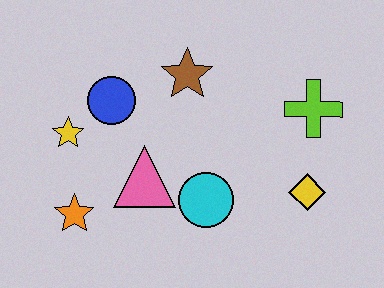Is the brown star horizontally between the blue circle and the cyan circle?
Yes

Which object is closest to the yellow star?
The blue circle is closest to the yellow star.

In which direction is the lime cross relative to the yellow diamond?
The lime cross is above the yellow diamond.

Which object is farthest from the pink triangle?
The lime cross is farthest from the pink triangle.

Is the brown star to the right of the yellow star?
Yes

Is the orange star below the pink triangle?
Yes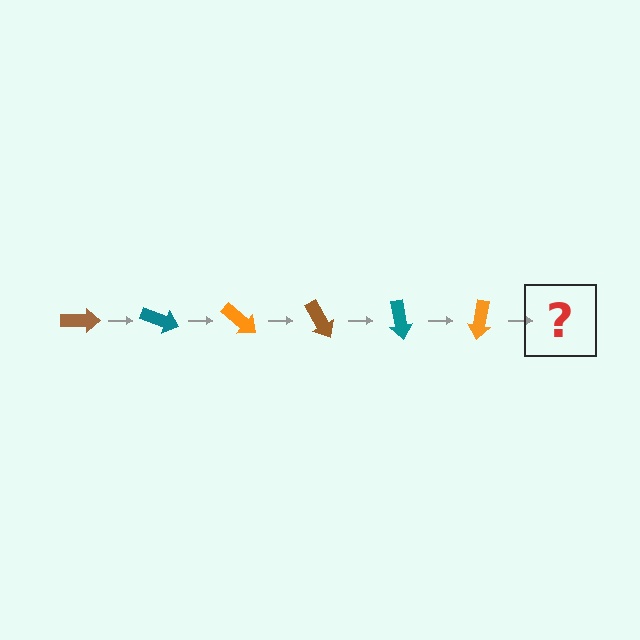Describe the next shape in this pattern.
It should be a brown arrow, rotated 120 degrees from the start.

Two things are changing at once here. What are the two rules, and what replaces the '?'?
The two rules are that it rotates 20 degrees each step and the color cycles through brown, teal, and orange. The '?' should be a brown arrow, rotated 120 degrees from the start.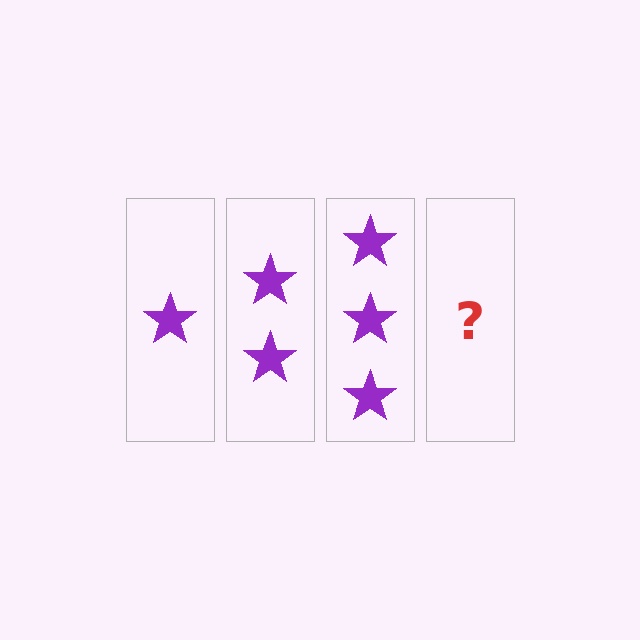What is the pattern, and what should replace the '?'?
The pattern is that each step adds one more star. The '?' should be 4 stars.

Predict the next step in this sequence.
The next step is 4 stars.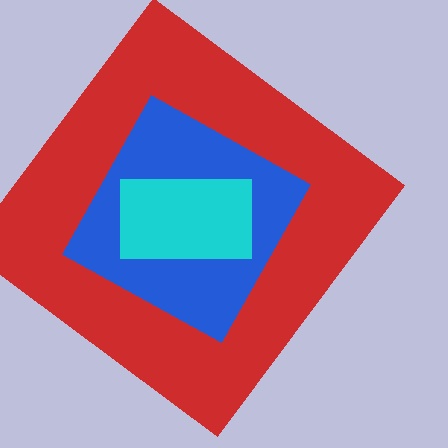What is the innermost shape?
The cyan rectangle.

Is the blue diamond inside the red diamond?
Yes.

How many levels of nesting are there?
3.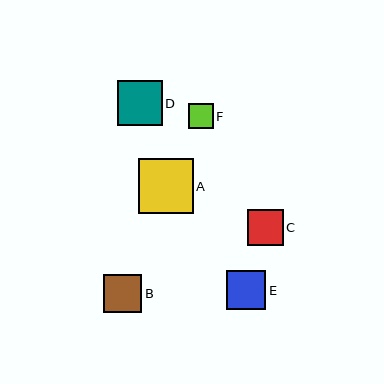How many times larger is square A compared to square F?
Square A is approximately 2.2 times the size of square F.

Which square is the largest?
Square A is the largest with a size of approximately 55 pixels.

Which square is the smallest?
Square F is the smallest with a size of approximately 25 pixels.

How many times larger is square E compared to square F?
Square E is approximately 1.6 times the size of square F.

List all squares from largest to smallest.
From largest to smallest: A, D, E, B, C, F.